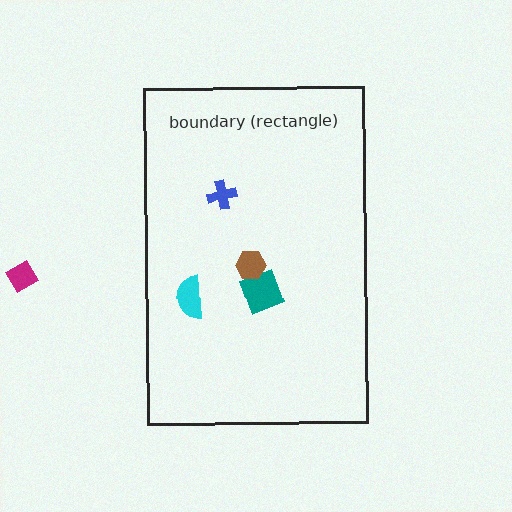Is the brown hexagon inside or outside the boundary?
Inside.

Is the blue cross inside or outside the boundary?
Inside.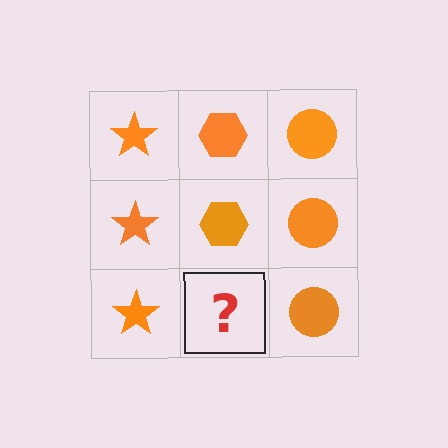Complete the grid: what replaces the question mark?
The question mark should be replaced with an orange hexagon.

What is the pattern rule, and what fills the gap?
The rule is that each column has a consistent shape. The gap should be filled with an orange hexagon.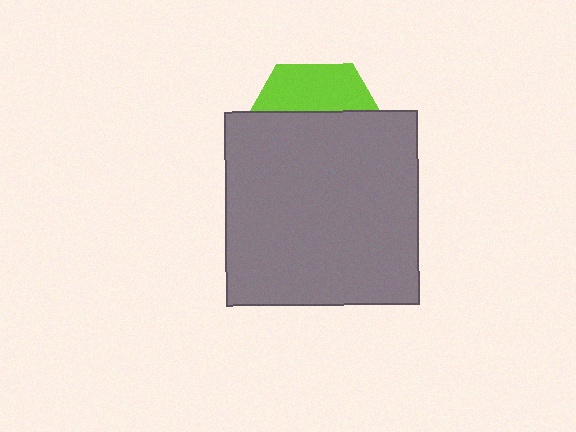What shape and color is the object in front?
The object in front is a gray square.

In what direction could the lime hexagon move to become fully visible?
The lime hexagon could move up. That would shift it out from behind the gray square entirely.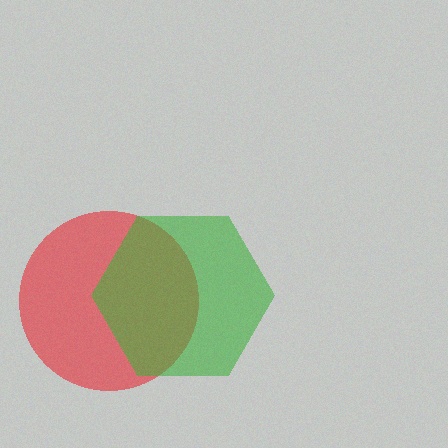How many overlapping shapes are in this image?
There are 2 overlapping shapes in the image.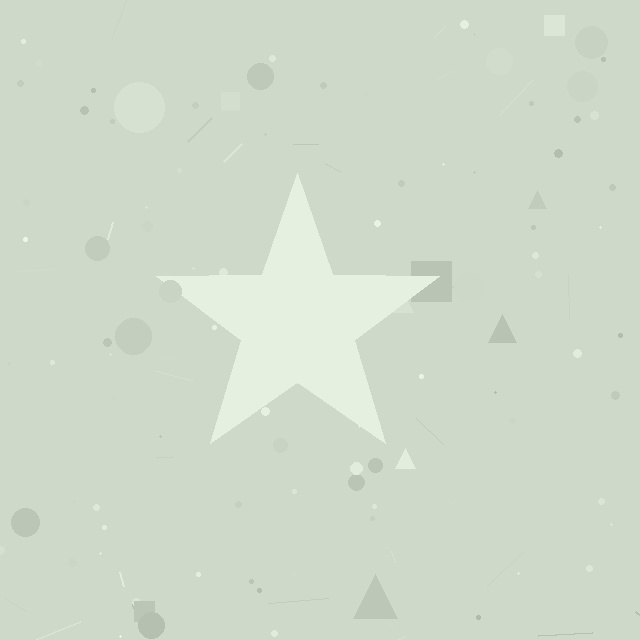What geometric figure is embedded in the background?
A star is embedded in the background.